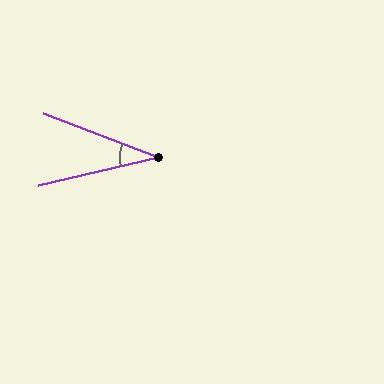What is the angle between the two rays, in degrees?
Approximately 34 degrees.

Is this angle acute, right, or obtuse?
It is acute.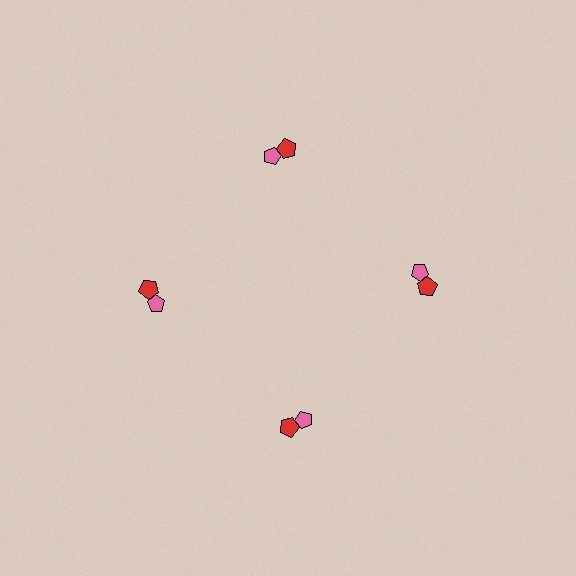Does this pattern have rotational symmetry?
Yes, this pattern has 4-fold rotational symmetry. It looks the same after rotating 90 degrees around the center.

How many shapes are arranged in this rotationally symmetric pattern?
There are 8 shapes, arranged in 4 groups of 2.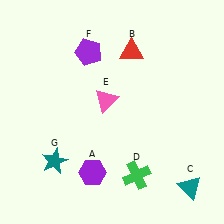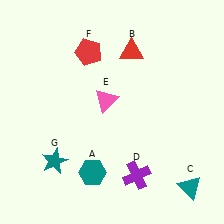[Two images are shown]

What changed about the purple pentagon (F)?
In Image 1, F is purple. In Image 2, it changed to red.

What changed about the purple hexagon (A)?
In Image 1, A is purple. In Image 2, it changed to teal.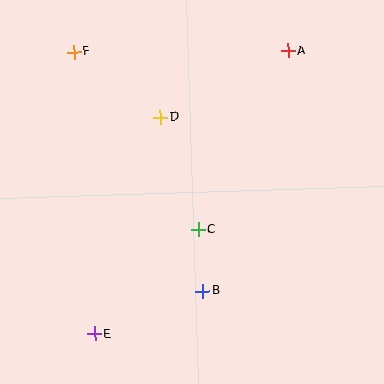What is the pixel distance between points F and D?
The distance between F and D is 109 pixels.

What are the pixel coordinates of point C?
Point C is at (198, 230).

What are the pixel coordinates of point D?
Point D is at (161, 117).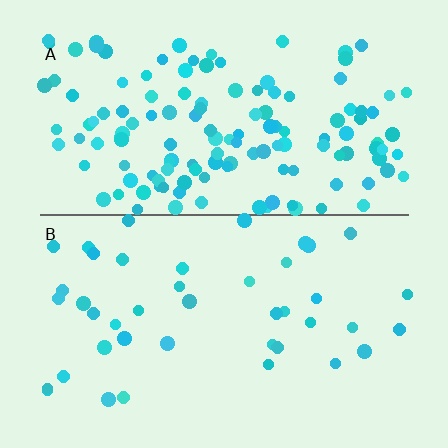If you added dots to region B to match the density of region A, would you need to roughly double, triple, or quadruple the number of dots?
Approximately triple.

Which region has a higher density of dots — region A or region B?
A (the top).